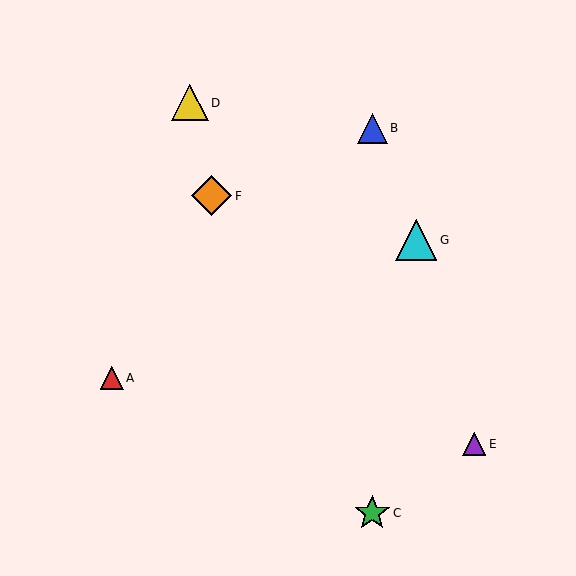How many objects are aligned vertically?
2 objects (B, C) are aligned vertically.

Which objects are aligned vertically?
Objects B, C are aligned vertically.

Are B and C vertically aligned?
Yes, both are at x≈372.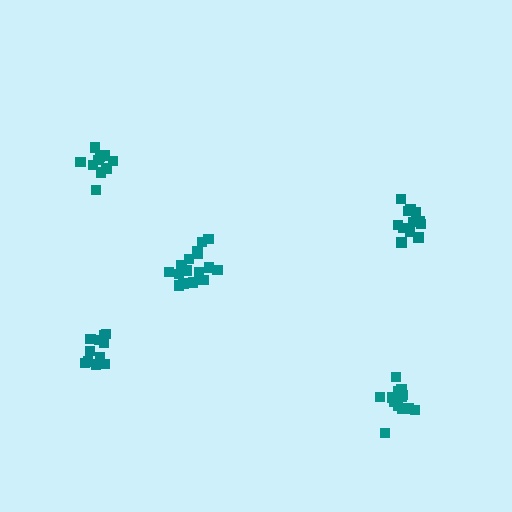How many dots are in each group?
Group 1: 13 dots, Group 2: 11 dots, Group 3: 12 dots, Group 4: 16 dots, Group 5: 11 dots (63 total).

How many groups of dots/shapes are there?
There are 5 groups.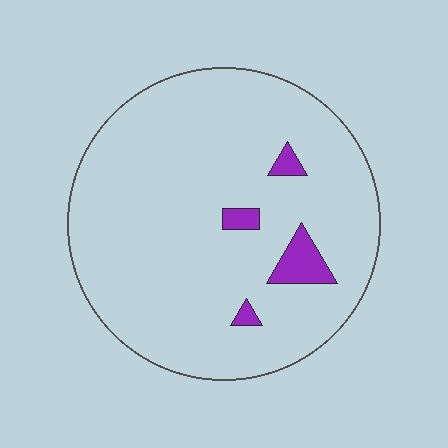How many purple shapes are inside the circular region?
4.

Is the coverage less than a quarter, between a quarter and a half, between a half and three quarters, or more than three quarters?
Less than a quarter.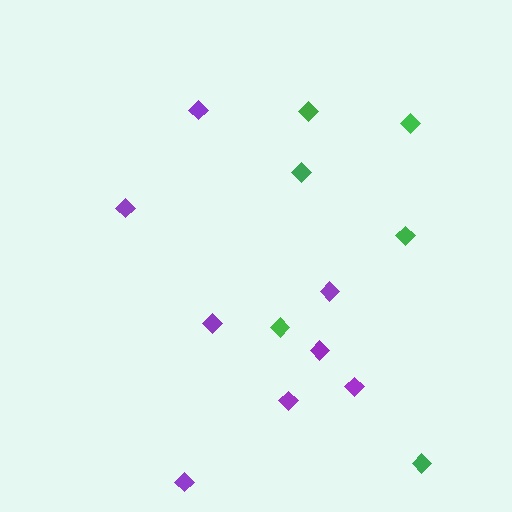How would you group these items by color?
There are 2 groups: one group of purple diamonds (8) and one group of green diamonds (6).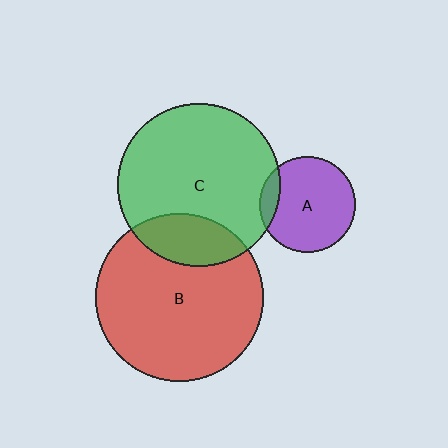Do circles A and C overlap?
Yes.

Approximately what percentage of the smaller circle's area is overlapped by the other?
Approximately 10%.